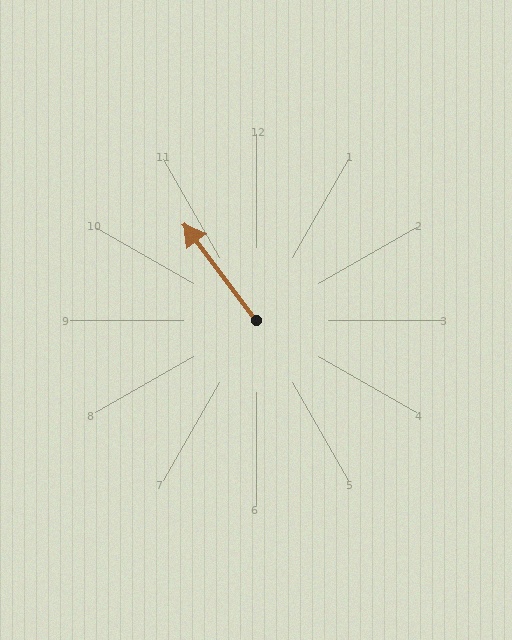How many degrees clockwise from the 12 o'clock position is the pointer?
Approximately 323 degrees.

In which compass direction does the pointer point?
Northwest.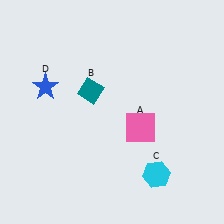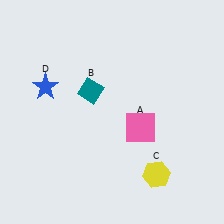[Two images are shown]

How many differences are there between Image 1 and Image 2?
There is 1 difference between the two images.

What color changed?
The hexagon (C) changed from cyan in Image 1 to yellow in Image 2.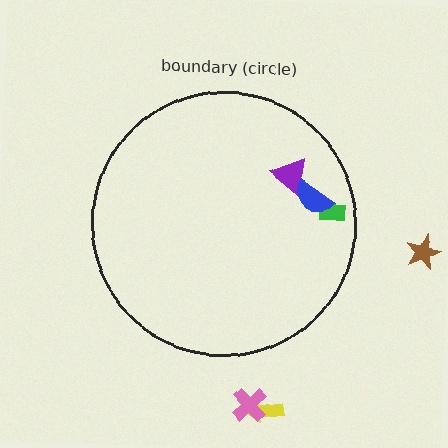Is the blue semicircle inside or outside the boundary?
Inside.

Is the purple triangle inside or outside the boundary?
Inside.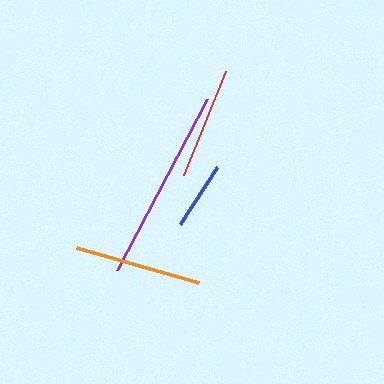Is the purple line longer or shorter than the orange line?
The purple line is longer than the orange line.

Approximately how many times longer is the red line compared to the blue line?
The red line is approximately 1.7 times the length of the blue line.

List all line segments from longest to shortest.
From longest to shortest: purple, orange, red, blue.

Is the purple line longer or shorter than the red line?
The purple line is longer than the red line.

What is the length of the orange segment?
The orange segment is approximately 127 pixels long.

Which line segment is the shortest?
The blue line is the shortest at approximately 68 pixels.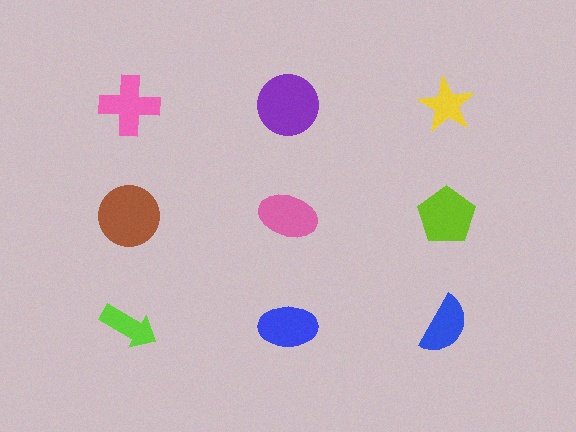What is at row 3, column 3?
A blue semicircle.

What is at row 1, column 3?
A yellow star.